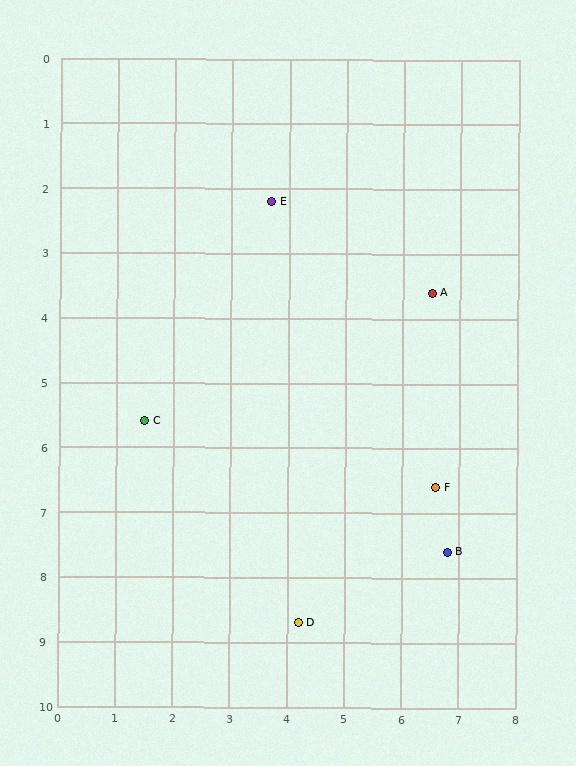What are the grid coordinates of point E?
Point E is at approximately (3.7, 2.2).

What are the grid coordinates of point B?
Point B is at approximately (6.8, 7.6).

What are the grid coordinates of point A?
Point A is at approximately (6.5, 3.6).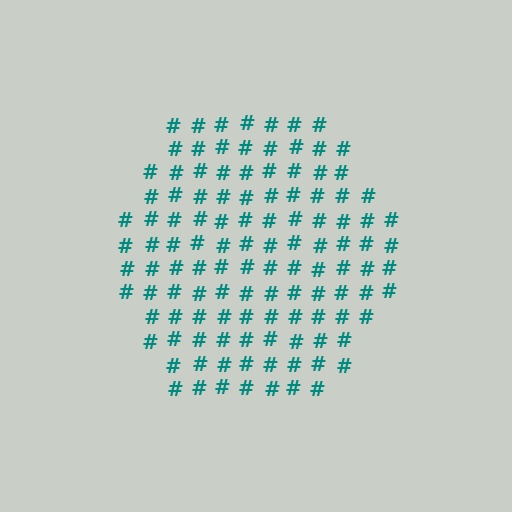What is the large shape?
The large shape is a hexagon.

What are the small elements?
The small elements are hash symbols.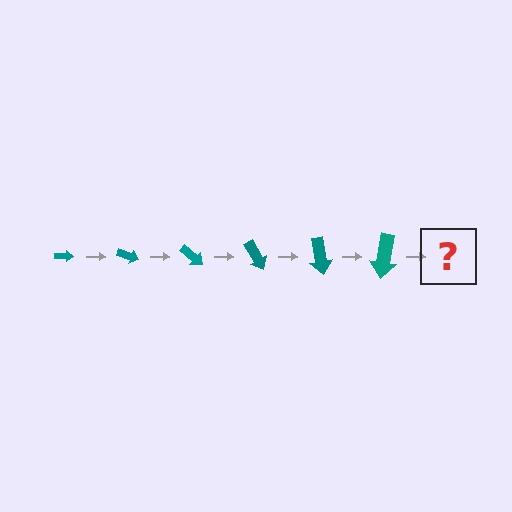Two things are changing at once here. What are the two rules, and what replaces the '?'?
The two rules are that the arrow grows larger each step and it rotates 20 degrees each step. The '?' should be an arrow, larger than the previous one and rotated 120 degrees from the start.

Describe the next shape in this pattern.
It should be an arrow, larger than the previous one and rotated 120 degrees from the start.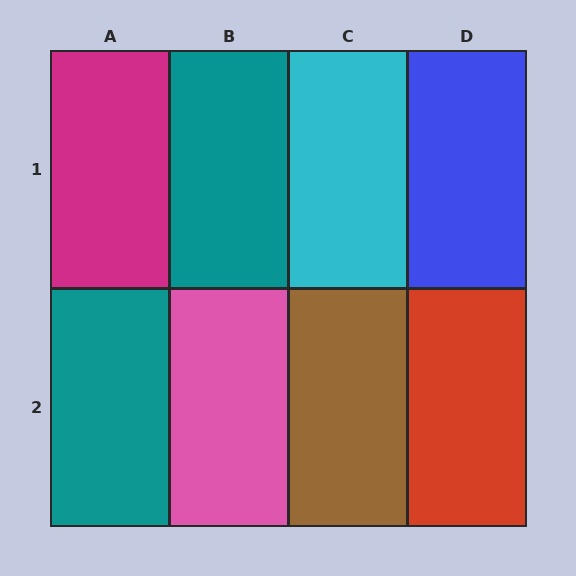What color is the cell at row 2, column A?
Teal.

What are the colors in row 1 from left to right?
Magenta, teal, cyan, blue.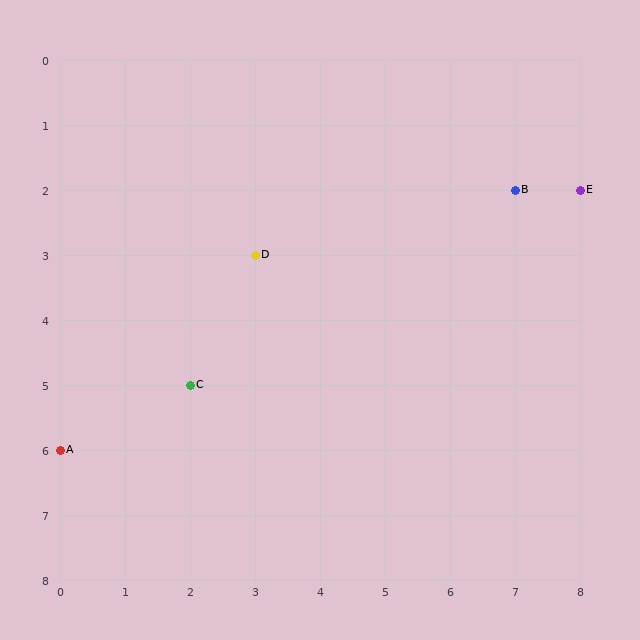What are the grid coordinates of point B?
Point B is at grid coordinates (7, 2).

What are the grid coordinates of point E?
Point E is at grid coordinates (8, 2).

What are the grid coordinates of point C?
Point C is at grid coordinates (2, 5).